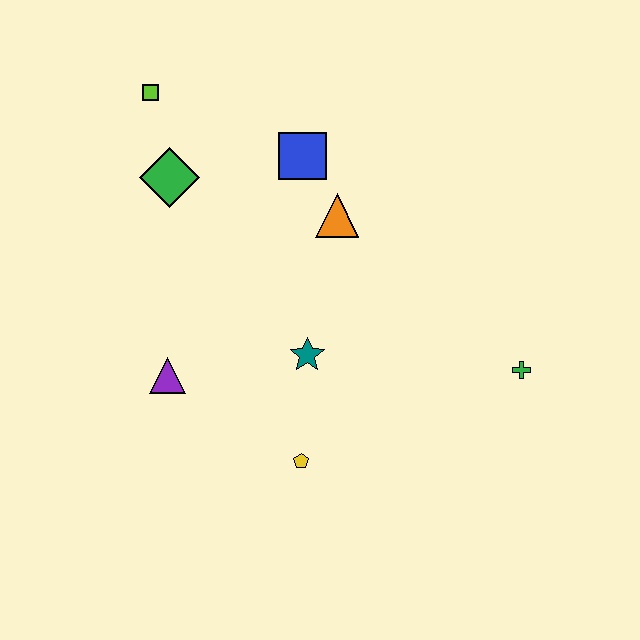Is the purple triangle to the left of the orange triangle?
Yes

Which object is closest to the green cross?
The teal star is closest to the green cross.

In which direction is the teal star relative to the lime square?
The teal star is below the lime square.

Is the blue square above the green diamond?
Yes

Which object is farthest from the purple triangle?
The green cross is farthest from the purple triangle.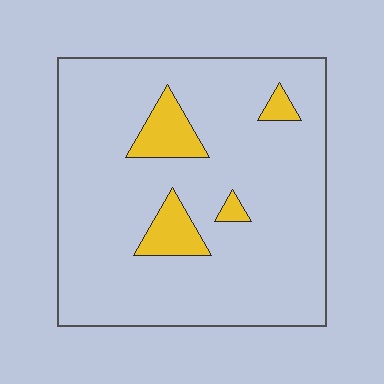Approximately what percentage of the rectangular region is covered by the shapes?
Approximately 10%.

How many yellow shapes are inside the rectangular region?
4.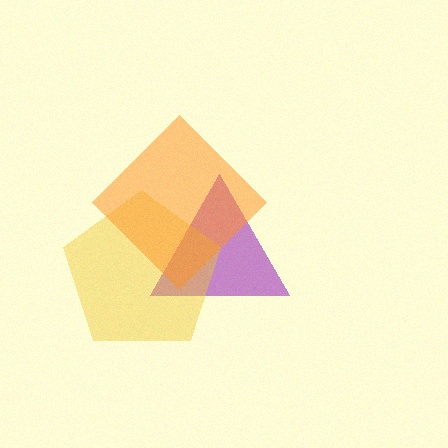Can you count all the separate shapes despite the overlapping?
Yes, there are 3 separate shapes.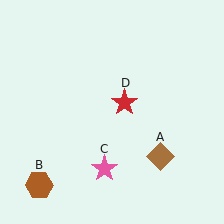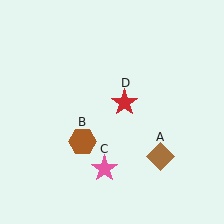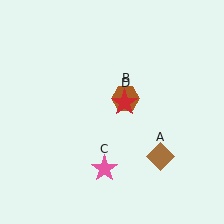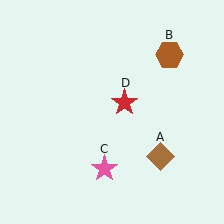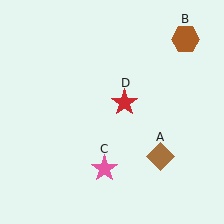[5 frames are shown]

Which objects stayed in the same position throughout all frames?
Brown diamond (object A) and pink star (object C) and red star (object D) remained stationary.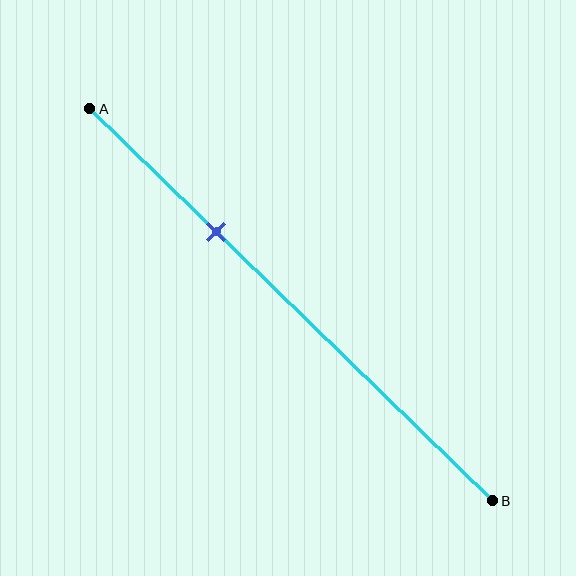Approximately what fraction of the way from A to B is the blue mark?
The blue mark is approximately 30% of the way from A to B.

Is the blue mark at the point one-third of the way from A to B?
Yes, the mark is approximately at the one-third point.